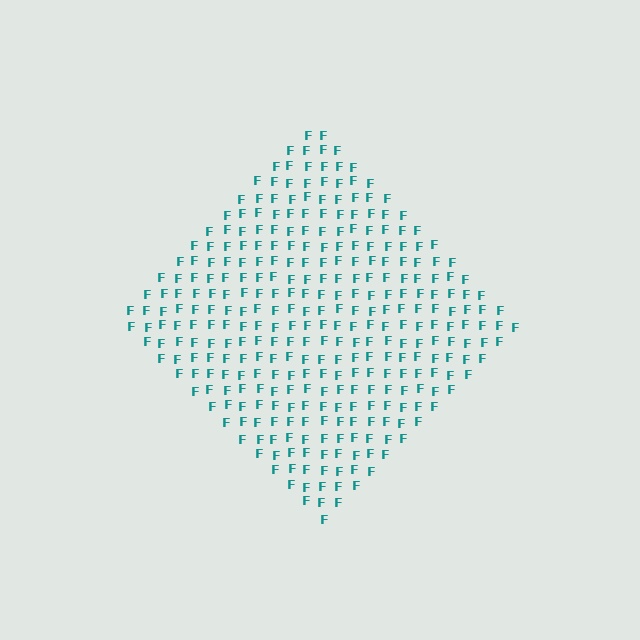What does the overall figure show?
The overall figure shows a diamond.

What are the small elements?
The small elements are letter F's.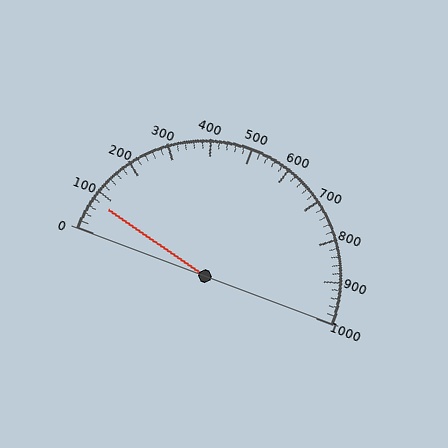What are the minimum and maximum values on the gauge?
The gauge ranges from 0 to 1000.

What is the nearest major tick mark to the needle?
The nearest major tick mark is 100.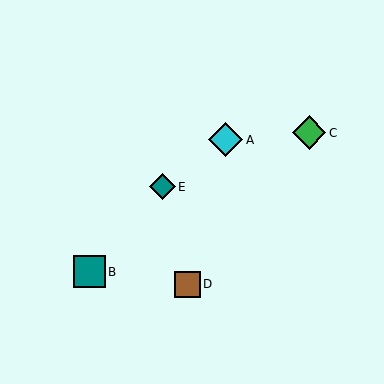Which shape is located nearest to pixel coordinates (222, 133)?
The cyan diamond (labeled A) at (226, 140) is nearest to that location.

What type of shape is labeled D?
Shape D is a brown square.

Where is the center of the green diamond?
The center of the green diamond is at (309, 133).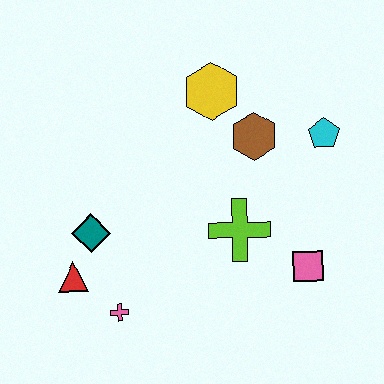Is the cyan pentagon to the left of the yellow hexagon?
No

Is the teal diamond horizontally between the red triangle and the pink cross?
Yes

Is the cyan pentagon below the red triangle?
No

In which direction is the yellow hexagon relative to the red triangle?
The yellow hexagon is above the red triangle.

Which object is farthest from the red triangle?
The cyan pentagon is farthest from the red triangle.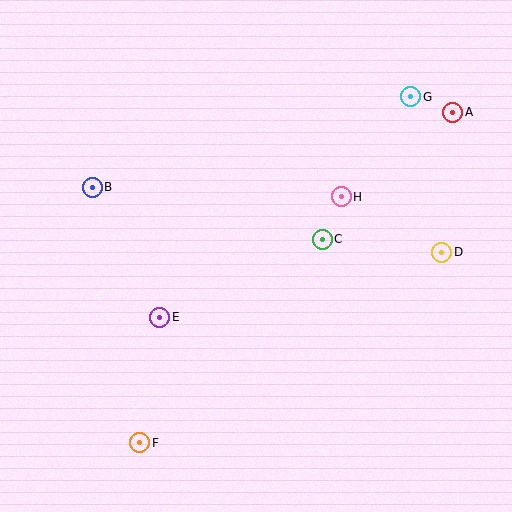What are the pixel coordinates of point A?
Point A is at (453, 112).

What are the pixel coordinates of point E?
Point E is at (159, 317).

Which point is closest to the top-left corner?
Point B is closest to the top-left corner.